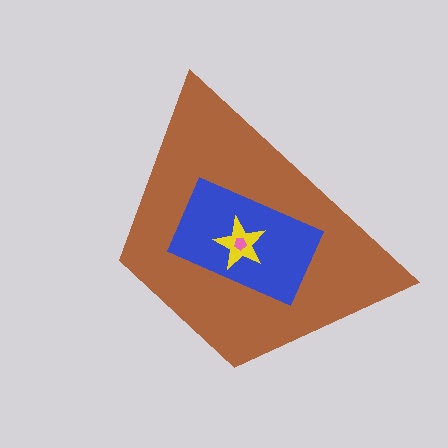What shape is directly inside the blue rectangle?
The yellow star.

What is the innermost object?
The pink pentagon.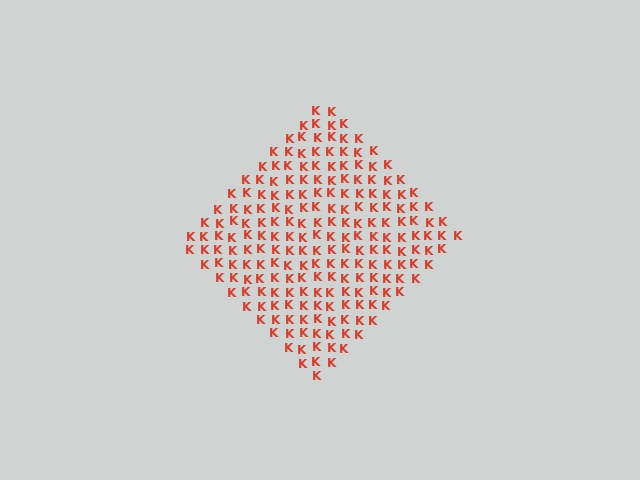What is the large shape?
The large shape is a diamond.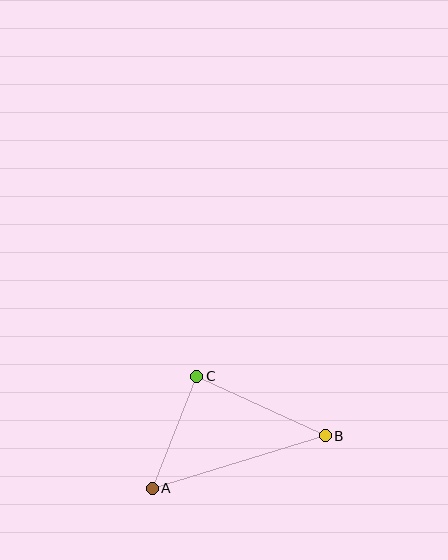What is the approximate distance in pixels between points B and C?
The distance between B and C is approximately 141 pixels.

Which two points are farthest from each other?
Points A and B are farthest from each other.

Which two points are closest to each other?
Points A and C are closest to each other.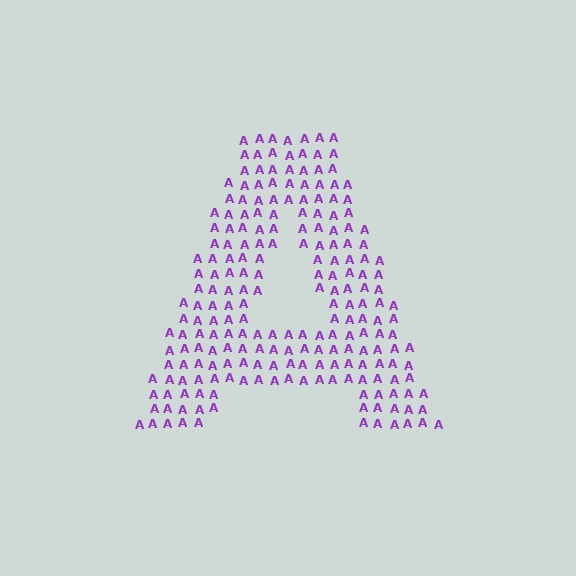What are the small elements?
The small elements are letter A's.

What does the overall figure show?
The overall figure shows the letter A.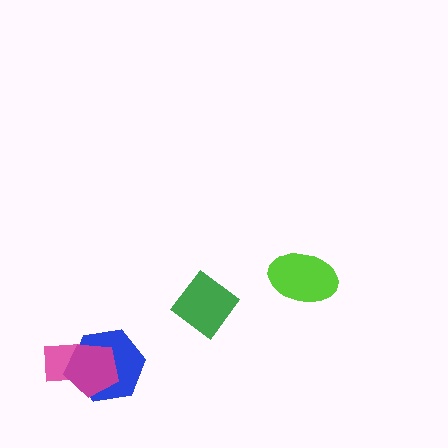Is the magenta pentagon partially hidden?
No, no other shape covers it.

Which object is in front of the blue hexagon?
The magenta pentagon is in front of the blue hexagon.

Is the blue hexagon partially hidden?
Yes, it is partially covered by another shape.